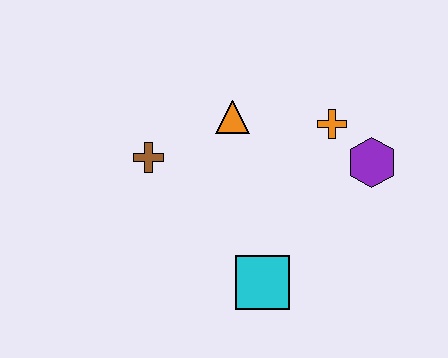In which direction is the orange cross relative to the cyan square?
The orange cross is above the cyan square.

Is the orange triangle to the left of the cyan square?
Yes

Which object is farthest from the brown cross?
The purple hexagon is farthest from the brown cross.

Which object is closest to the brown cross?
The orange triangle is closest to the brown cross.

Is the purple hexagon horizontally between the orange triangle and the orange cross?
No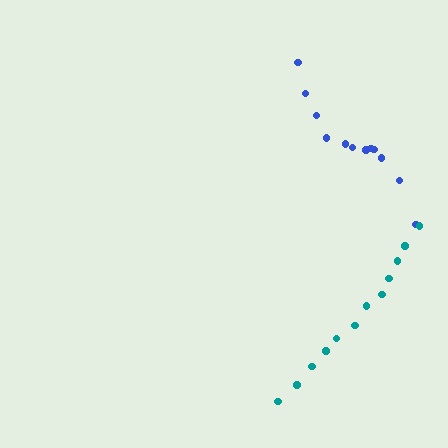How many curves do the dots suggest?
There are 2 distinct paths.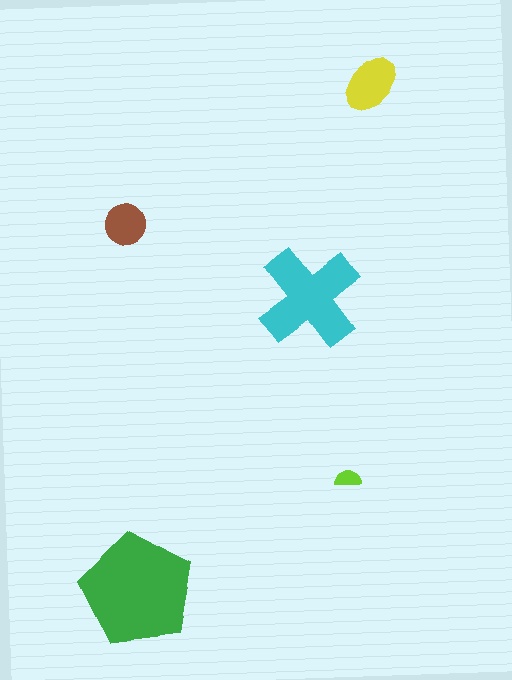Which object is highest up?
The yellow ellipse is topmost.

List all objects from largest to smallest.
The green pentagon, the cyan cross, the yellow ellipse, the brown circle, the lime semicircle.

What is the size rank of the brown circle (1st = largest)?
4th.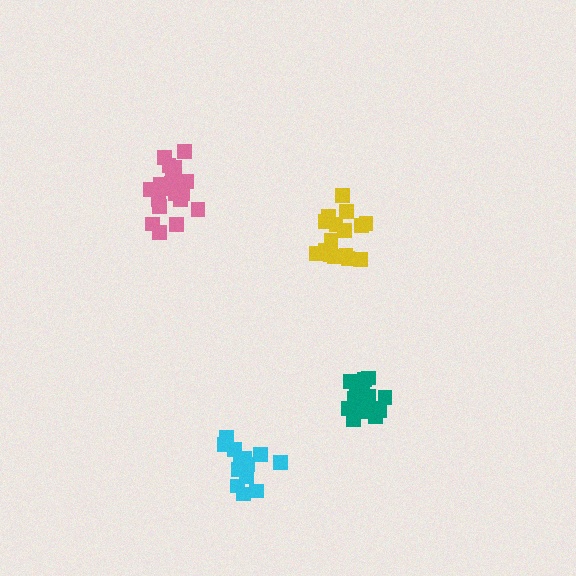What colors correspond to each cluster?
The clusters are colored: cyan, yellow, pink, teal.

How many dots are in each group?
Group 1: 15 dots, Group 2: 16 dots, Group 3: 19 dots, Group 4: 19 dots (69 total).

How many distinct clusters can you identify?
There are 4 distinct clusters.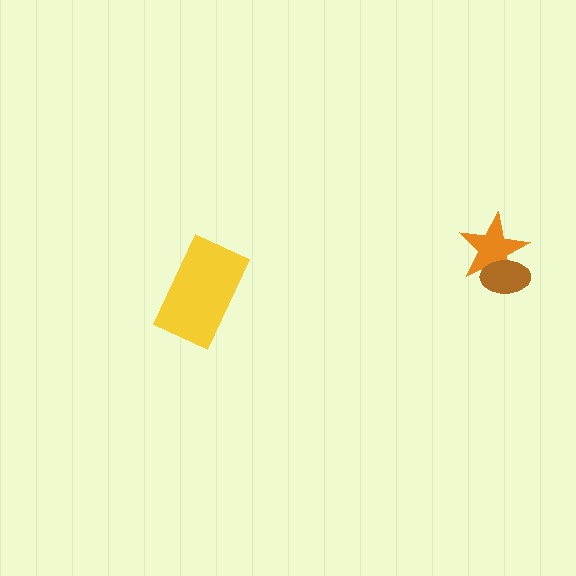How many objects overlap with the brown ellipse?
1 object overlaps with the brown ellipse.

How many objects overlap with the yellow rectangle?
0 objects overlap with the yellow rectangle.